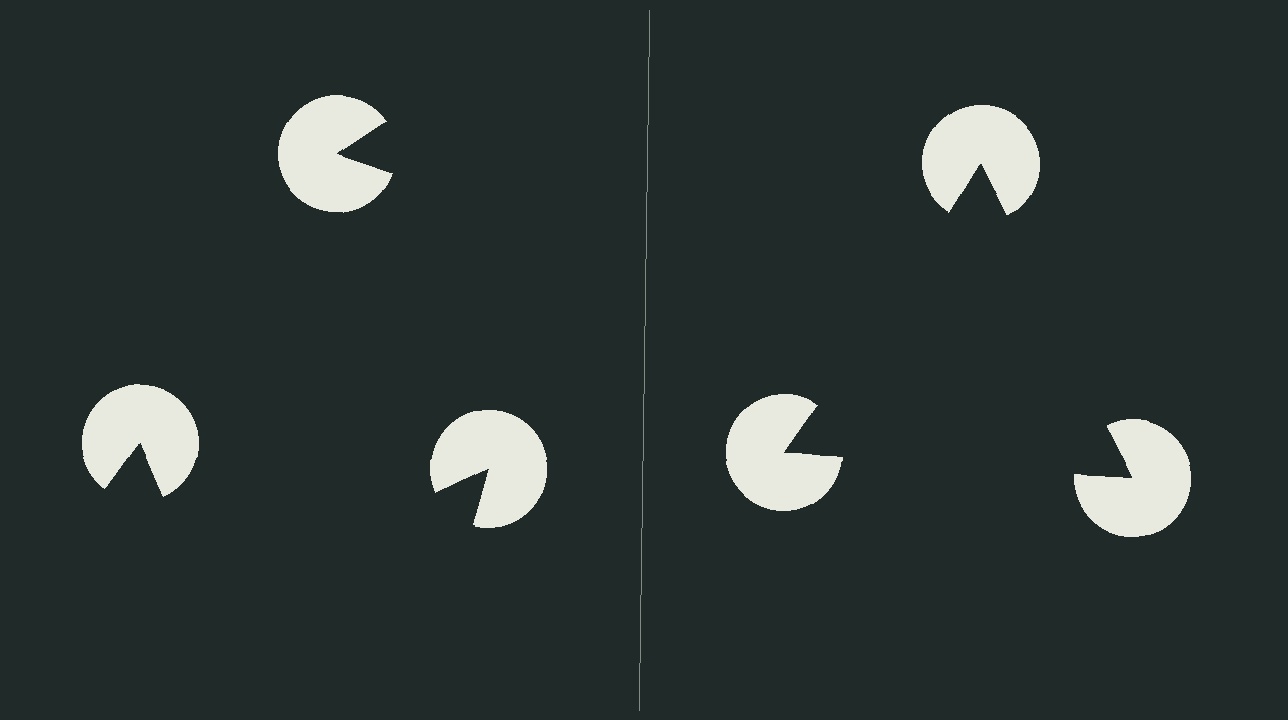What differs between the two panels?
The pac-man discs are positioned identically on both sides; only the wedge orientations differ. On the right they align to a triangle; on the left they are misaligned.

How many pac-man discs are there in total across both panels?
6 — 3 on each side.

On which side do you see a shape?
An illusory triangle appears on the right side. On the left side the wedge cuts are rotated, so no coherent shape forms.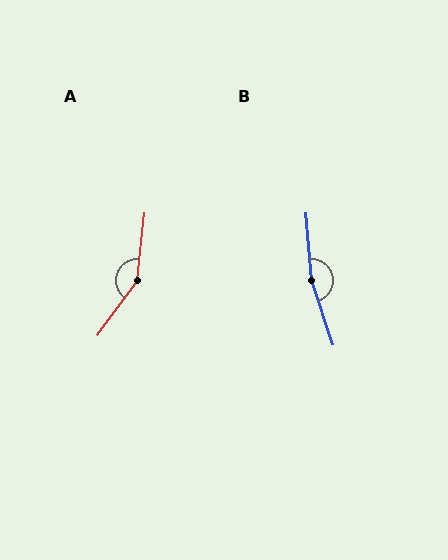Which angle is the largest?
B, at approximately 166 degrees.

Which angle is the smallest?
A, at approximately 151 degrees.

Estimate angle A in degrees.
Approximately 151 degrees.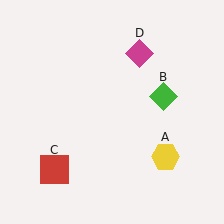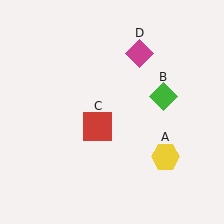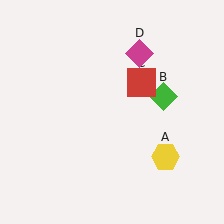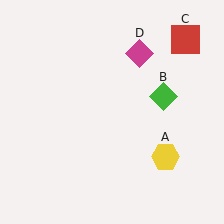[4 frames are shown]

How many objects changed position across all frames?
1 object changed position: red square (object C).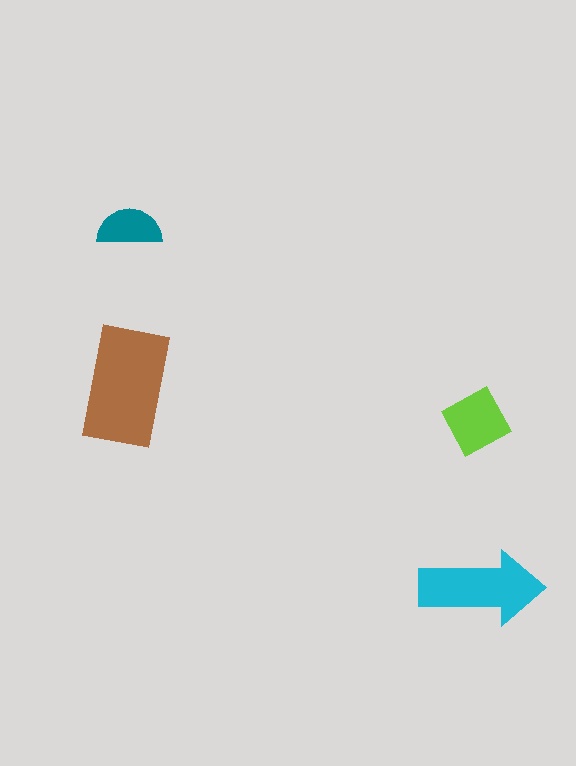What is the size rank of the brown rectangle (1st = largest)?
1st.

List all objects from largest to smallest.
The brown rectangle, the cyan arrow, the lime square, the teal semicircle.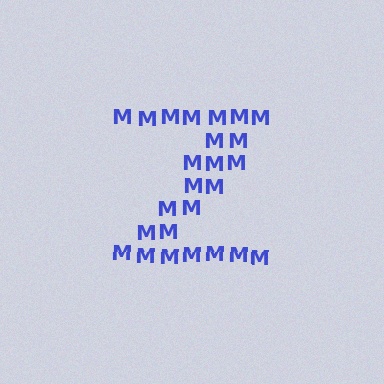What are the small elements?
The small elements are letter M's.